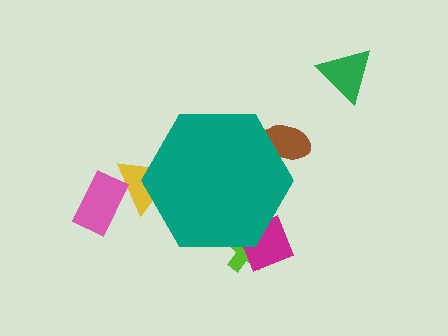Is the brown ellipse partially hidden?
Yes, the brown ellipse is partially hidden behind the teal hexagon.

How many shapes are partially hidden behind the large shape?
4 shapes are partially hidden.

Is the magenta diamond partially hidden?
Yes, the magenta diamond is partially hidden behind the teal hexagon.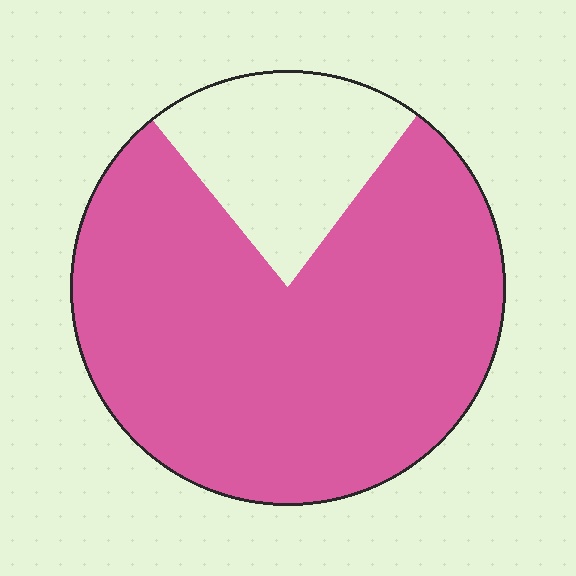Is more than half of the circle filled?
Yes.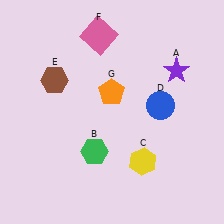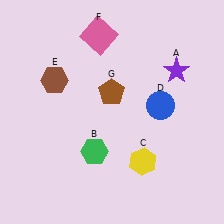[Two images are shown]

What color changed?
The pentagon (G) changed from orange in Image 1 to brown in Image 2.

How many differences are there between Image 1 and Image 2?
There is 1 difference between the two images.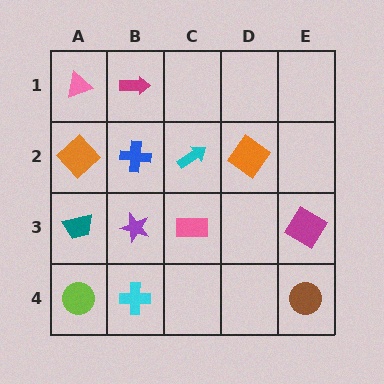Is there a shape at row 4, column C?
No, that cell is empty.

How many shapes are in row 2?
4 shapes.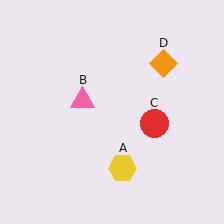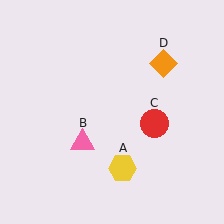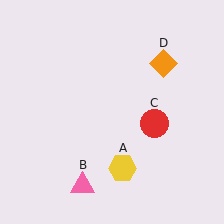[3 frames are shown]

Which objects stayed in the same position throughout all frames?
Yellow hexagon (object A) and red circle (object C) and orange diamond (object D) remained stationary.